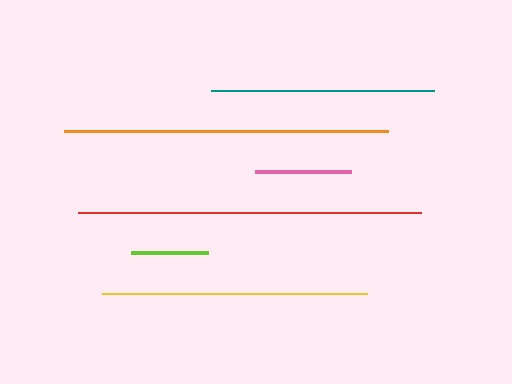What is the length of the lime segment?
The lime segment is approximately 78 pixels long.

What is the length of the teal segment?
The teal segment is approximately 223 pixels long.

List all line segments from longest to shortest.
From longest to shortest: red, orange, yellow, teal, pink, lime.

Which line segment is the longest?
The red line is the longest at approximately 343 pixels.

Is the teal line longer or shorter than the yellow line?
The yellow line is longer than the teal line.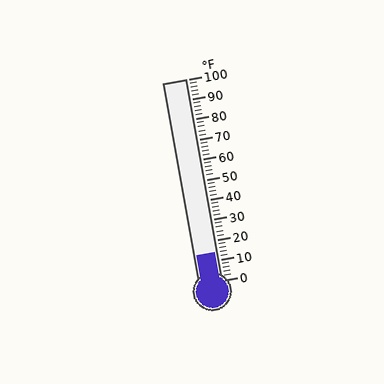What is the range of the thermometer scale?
The thermometer scale ranges from 0°F to 100°F.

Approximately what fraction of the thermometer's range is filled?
The thermometer is filled to approximately 15% of its range.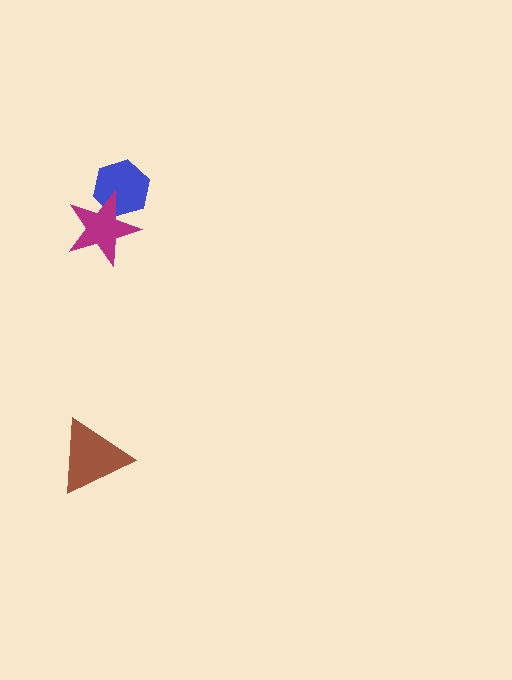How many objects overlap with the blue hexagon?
1 object overlaps with the blue hexagon.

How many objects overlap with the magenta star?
1 object overlaps with the magenta star.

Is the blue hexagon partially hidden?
Yes, it is partially covered by another shape.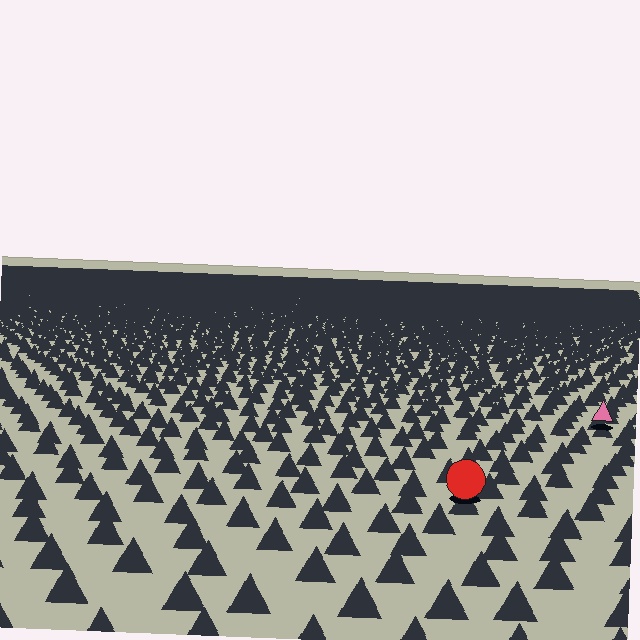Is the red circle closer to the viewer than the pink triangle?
Yes. The red circle is closer — you can tell from the texture gradient: the ground texture is coarser near it.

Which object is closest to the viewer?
The red circle is closest. The texture marks near it are larger and more spread out.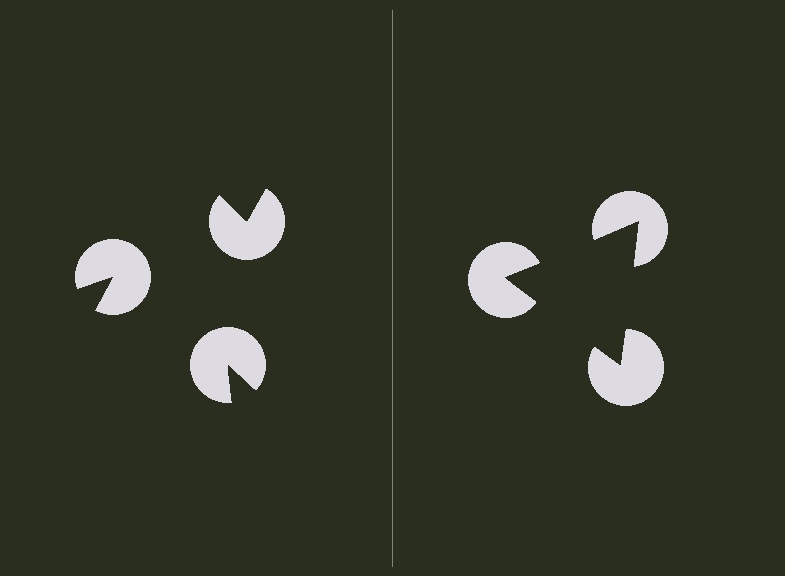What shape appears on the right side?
An illusory triangle.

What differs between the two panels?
The pac-man discs are positioned identically on both sides; only the wedge orientations differ. On the right they align to a triangle; on the left they are misaligned.